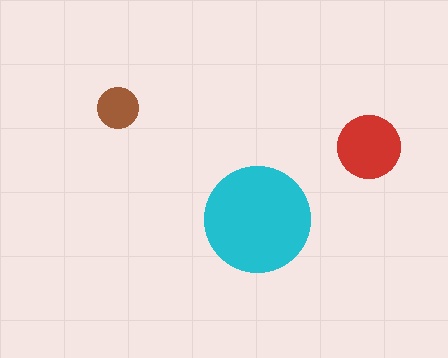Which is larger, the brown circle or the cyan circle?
The cyan one.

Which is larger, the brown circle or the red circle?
The red one.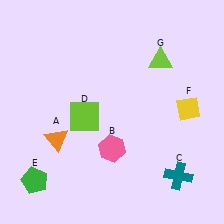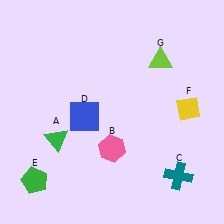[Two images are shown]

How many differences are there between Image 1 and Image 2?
There are 2 differences between the two images.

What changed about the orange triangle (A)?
In Image 1, A is orange. In Image 2, it changed to green.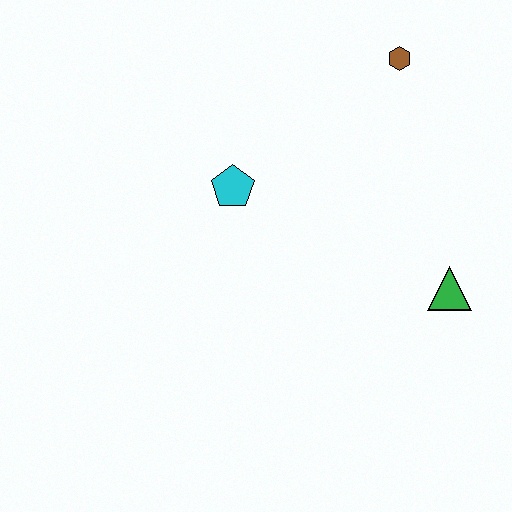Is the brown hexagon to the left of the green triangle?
Yes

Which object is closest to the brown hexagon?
The cyan pentagon is closest to the brown hexagon.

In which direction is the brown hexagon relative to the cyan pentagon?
The brown hexagon is to the right of the cyan pentagon.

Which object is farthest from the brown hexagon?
The green triangle is farthest from the brown hexagon.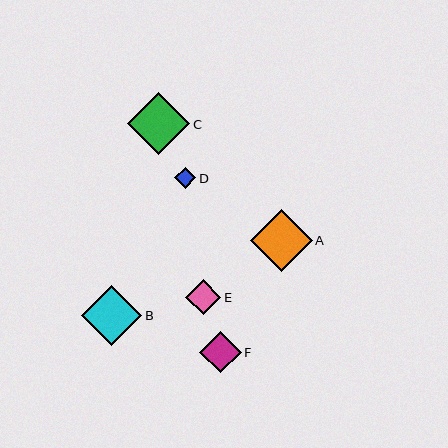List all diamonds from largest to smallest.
From largest to smallest: A, C, B, F, E, D.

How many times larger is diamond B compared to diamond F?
Diamond B is approximately 1.4 times the size of diamond F.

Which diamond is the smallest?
Diamond D is the smallest with a size of approximately 21 pixels.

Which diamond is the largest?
Diamond A is the largest with a size of approximately 62 pixels.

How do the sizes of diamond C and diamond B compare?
Diamond C and diamond B are approximately the same size.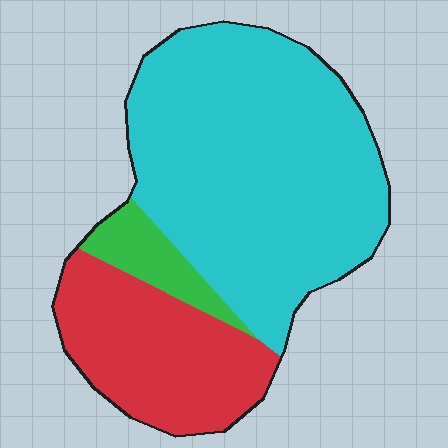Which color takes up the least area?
Green, at roughly 10%.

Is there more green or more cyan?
Cyan.